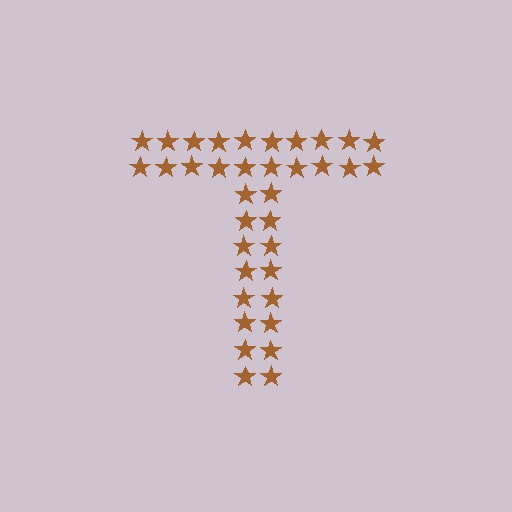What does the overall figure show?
The overall figure shows the letter T.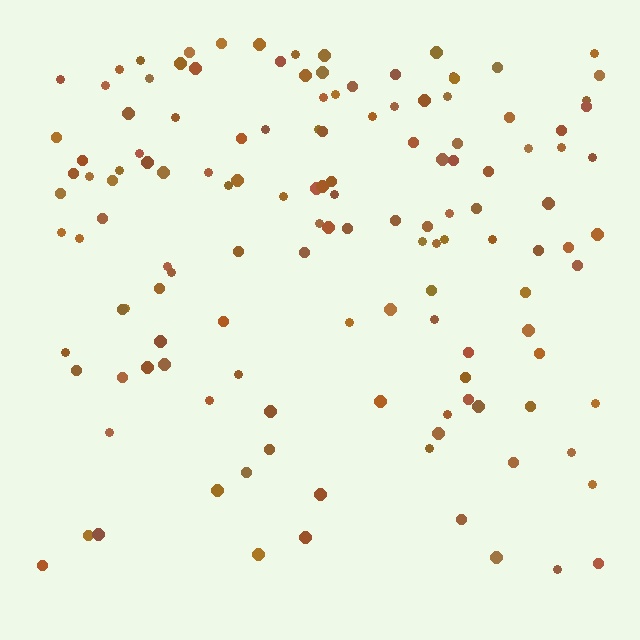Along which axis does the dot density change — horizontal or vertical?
Vertical.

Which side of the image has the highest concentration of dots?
The top.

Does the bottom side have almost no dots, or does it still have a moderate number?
Still a moderate number, just noticeably fewer than the top.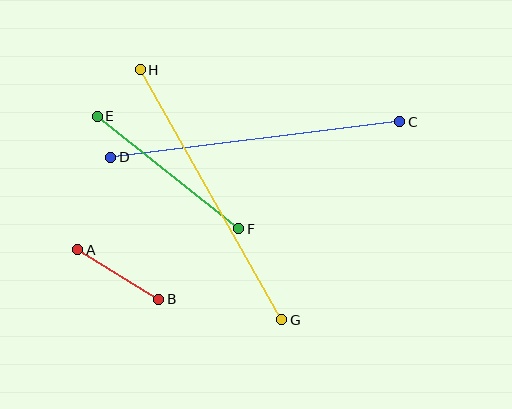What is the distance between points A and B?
The distance is approximately 95 pixels.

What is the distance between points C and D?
The distance is approximately 291 pixels.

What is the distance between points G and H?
The distance is approximately 288 pixels.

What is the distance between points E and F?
The distance is approximately 181 pixels.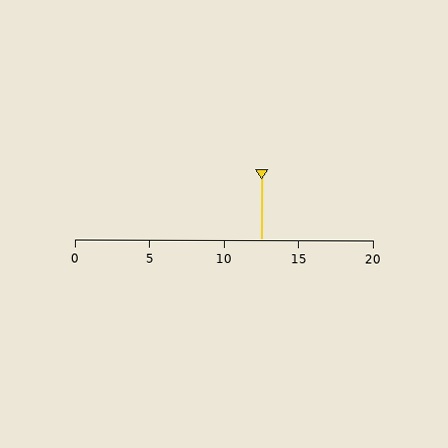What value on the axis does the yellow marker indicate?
The marker indicates approximately 12.5.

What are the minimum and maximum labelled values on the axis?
The axis runs from 0 to 20.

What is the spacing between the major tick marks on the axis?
The major ticks are spaced 5 apart.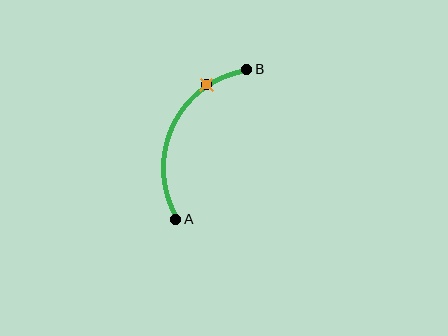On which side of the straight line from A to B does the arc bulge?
The arc bulges to the left of the straight line connecting A and B.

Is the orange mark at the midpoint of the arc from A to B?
No. The orange mark lies on the arc but is closer to endpoint B. The arc midpoint would be at the point on the curve equidistant along the arc from both A and B.